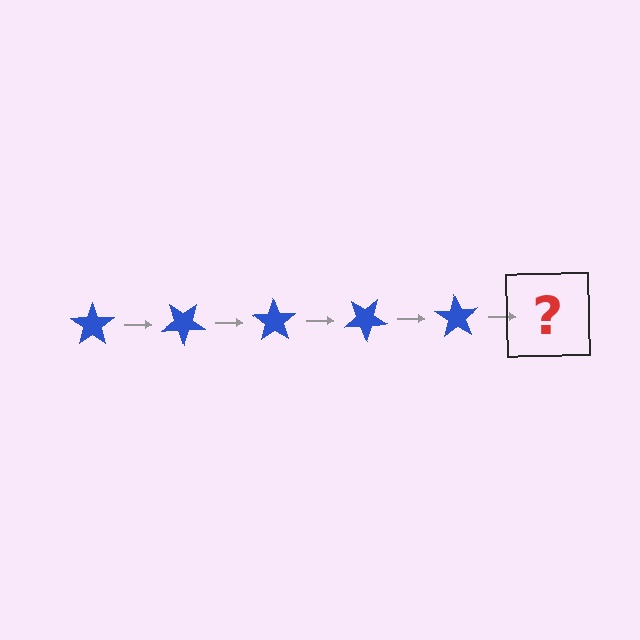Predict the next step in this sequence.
The next step is a blue star rotated 175 degrees.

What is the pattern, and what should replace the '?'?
The pattern is that the star rotates 35 degrees each step. The '?' should be a blue star rotated 175 degrees.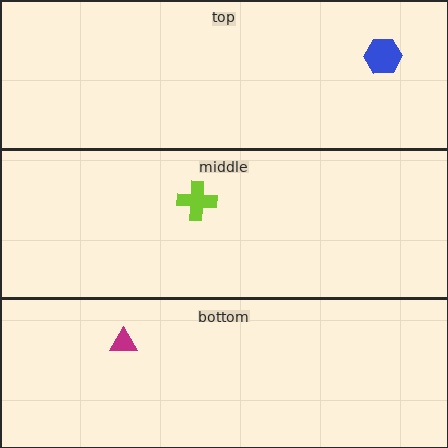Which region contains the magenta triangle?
The bottom region.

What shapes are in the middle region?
The lime cross.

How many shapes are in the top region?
1.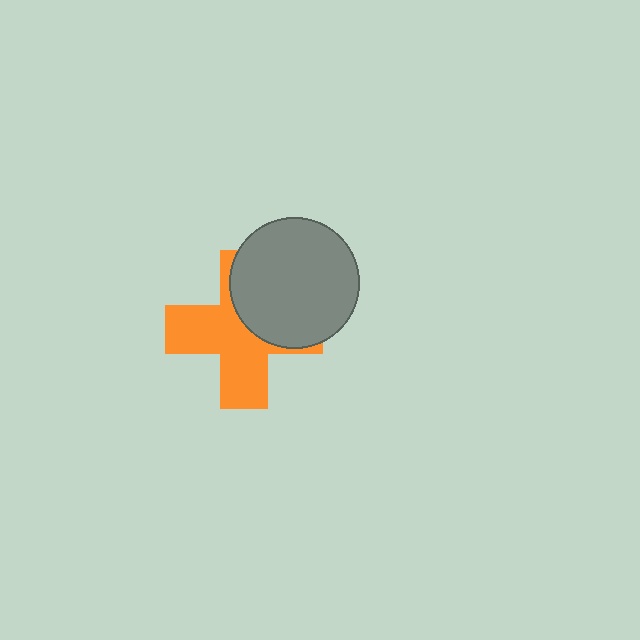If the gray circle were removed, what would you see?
You would see the complete orange cross.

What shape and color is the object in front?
The object in front is a gray circle.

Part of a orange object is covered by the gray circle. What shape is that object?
It is a cross.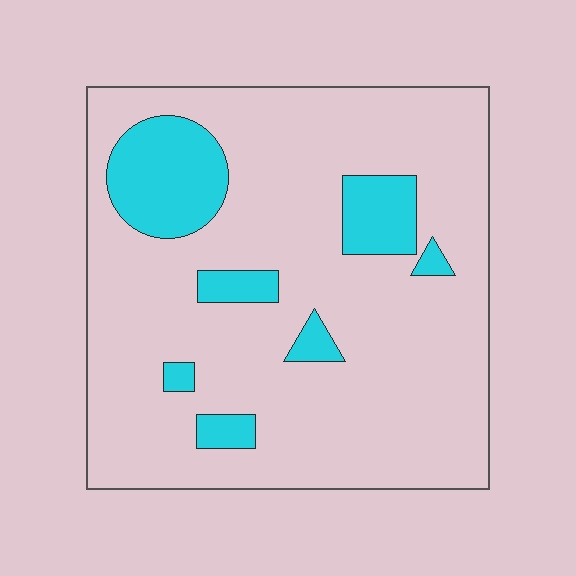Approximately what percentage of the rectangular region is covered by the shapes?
Approximately 15%.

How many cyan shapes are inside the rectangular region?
7.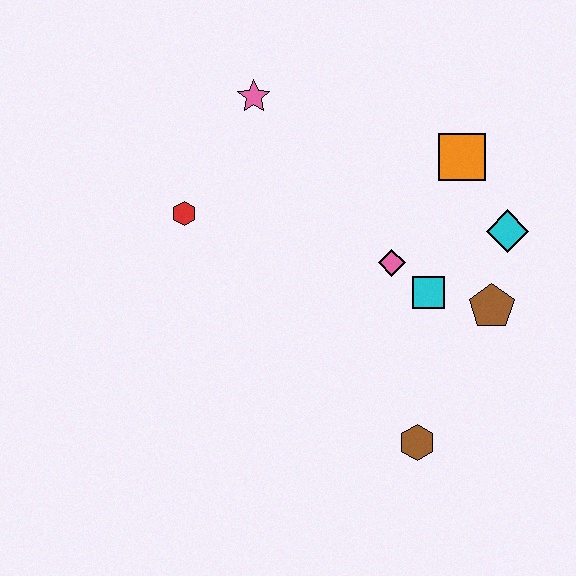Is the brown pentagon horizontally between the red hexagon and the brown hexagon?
No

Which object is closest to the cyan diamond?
The brown pentagon is closest to the cyan diamond.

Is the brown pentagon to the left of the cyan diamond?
Yes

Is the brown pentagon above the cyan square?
No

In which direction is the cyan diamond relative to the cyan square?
The cyan diamond is to the right of the cyan square.